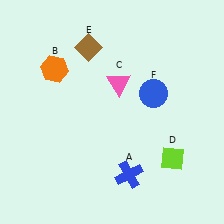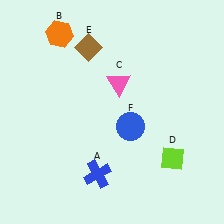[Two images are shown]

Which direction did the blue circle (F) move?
The blue circle (F) moved down.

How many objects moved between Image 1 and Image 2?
3 objects moved between the two images.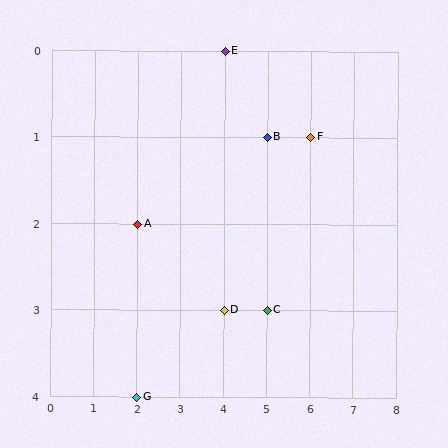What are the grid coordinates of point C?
Point C is at grid coordinates (5, 3).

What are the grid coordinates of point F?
Point F is at grid coordinates (6, 1).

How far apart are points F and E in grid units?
Points F and E are 2 columns and 1 row apart (about 2.2 grid units diagonally).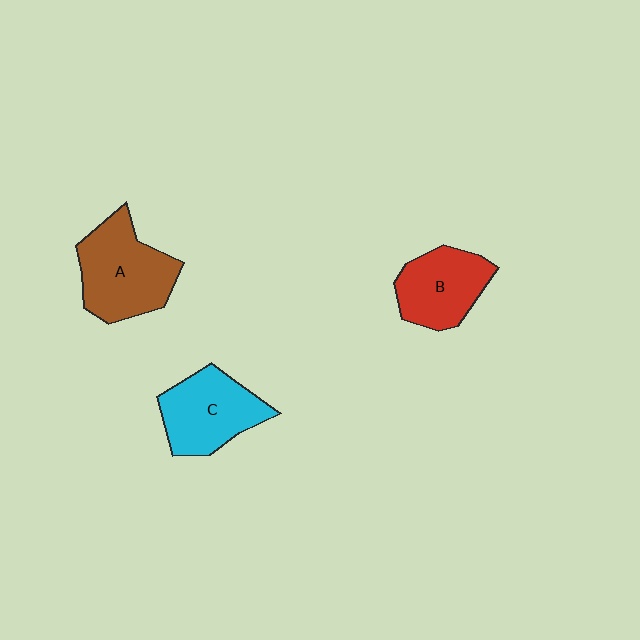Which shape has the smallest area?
Shape B (red).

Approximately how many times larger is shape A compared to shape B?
Approximately 1.3 times.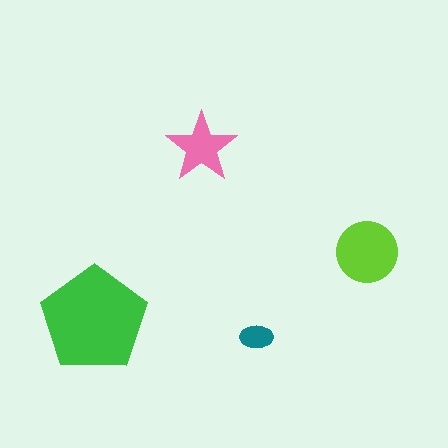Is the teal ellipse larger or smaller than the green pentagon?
Smaller.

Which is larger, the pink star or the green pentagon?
The green pentagon.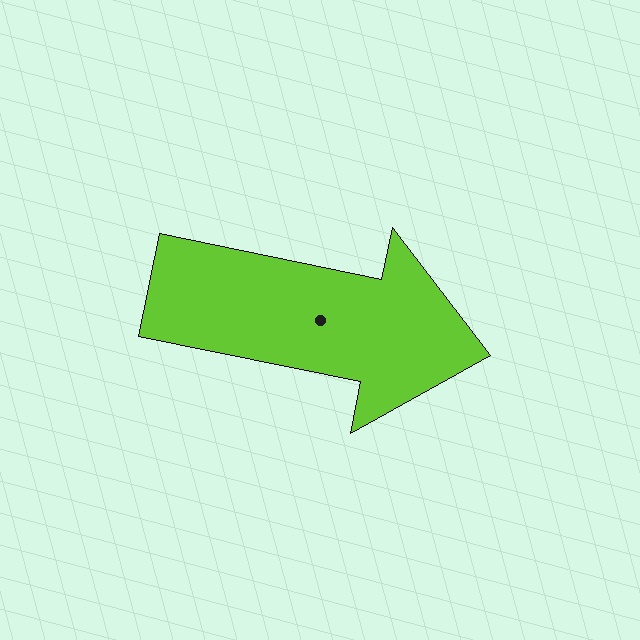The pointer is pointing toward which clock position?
Roughly 3 o'clock.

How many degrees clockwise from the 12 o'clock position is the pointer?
Approximately 102 degrees.